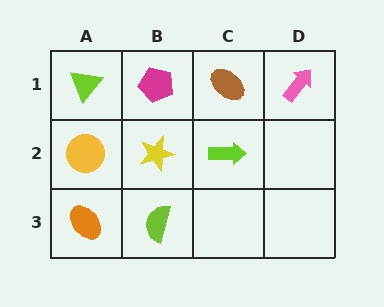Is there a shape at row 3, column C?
No, that cell is empty.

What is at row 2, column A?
A yellow circle.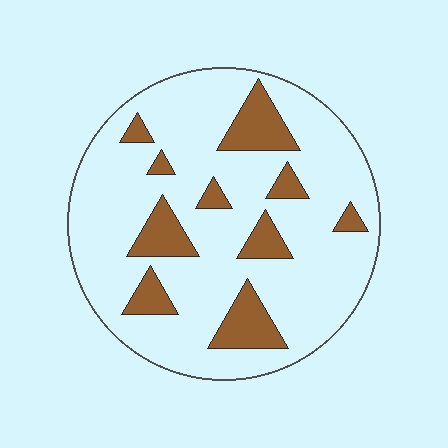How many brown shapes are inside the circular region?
10.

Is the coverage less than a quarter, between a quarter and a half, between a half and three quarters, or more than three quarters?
Less than a quarter.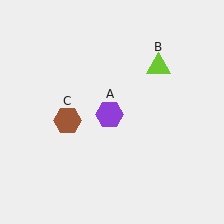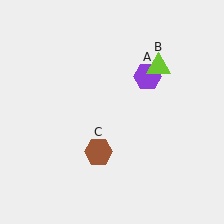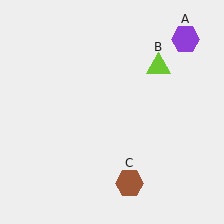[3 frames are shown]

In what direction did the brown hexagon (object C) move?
The brown hexagon (object C) moved down and to the right.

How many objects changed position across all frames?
2 objects changed position: purple hexagon (object A), brown hexagon (object C).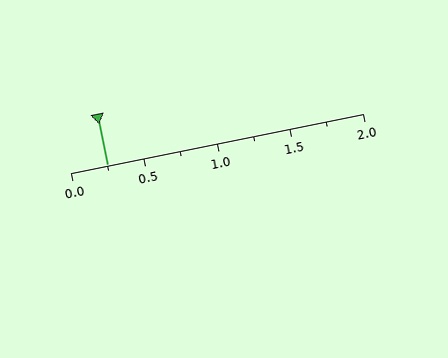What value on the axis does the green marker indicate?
The marker indicates approximately 0.25.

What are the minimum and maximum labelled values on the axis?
The axis runs from 0.0 to 2.0.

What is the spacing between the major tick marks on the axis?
The major ticks are spaced 0.5 apart.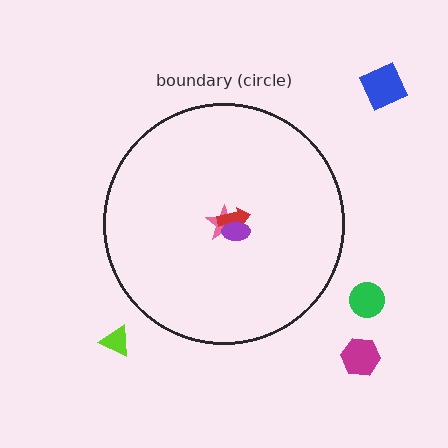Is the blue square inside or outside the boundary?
Outside.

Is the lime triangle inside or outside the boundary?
Outside.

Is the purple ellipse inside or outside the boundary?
Inside.